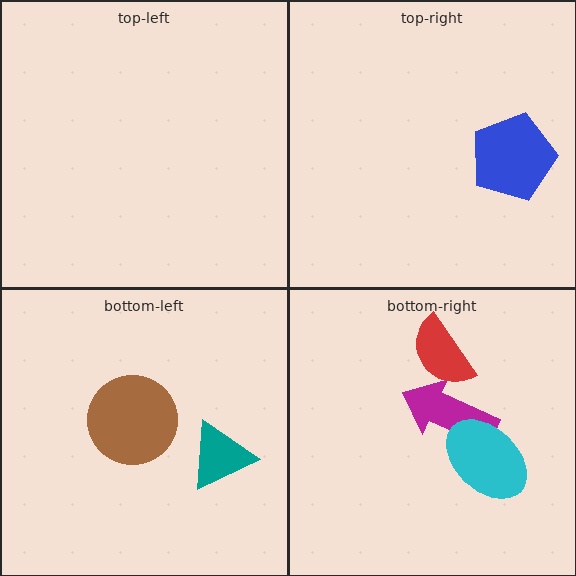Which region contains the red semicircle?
The bottom-right region.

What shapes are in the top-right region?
The blue pentagon.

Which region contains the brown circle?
The bottom-left region.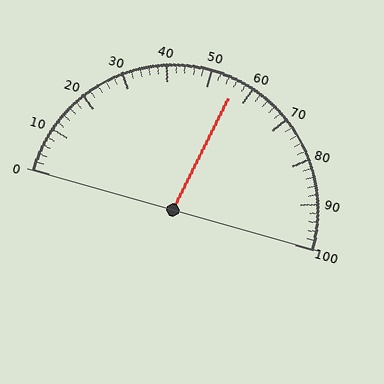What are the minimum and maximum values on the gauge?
The gauge ranges from 0 to 100.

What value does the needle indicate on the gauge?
The needle indicates approximately 56.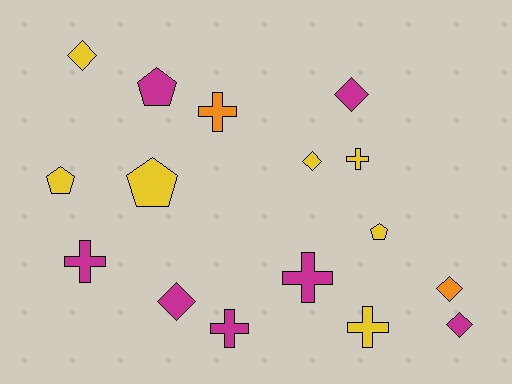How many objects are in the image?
There are 16 objects.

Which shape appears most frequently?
Diamond, with 6 objects.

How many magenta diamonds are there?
There are 3 magenta diamonds.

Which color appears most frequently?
Magenta, with 7 objects.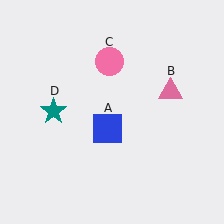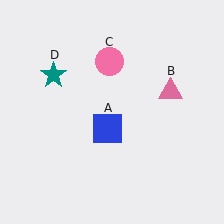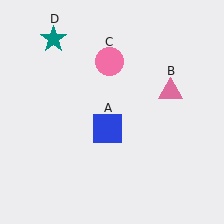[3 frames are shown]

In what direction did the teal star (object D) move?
The teal star (object D) moved up.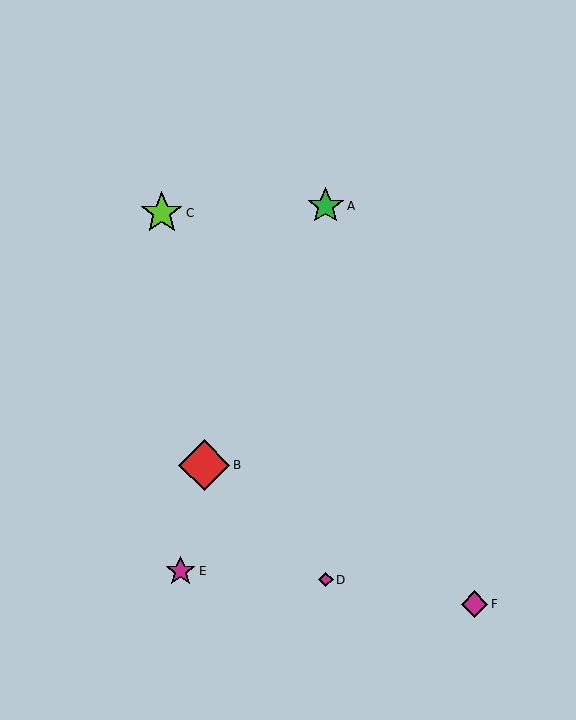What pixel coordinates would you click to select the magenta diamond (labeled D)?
Click at (326, 580) to select the magenta diamond D.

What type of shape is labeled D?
Shape D is a magenta diamond.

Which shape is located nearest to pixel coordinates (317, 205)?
The green star (labeled A) at (326, 206) is nearest to that location.